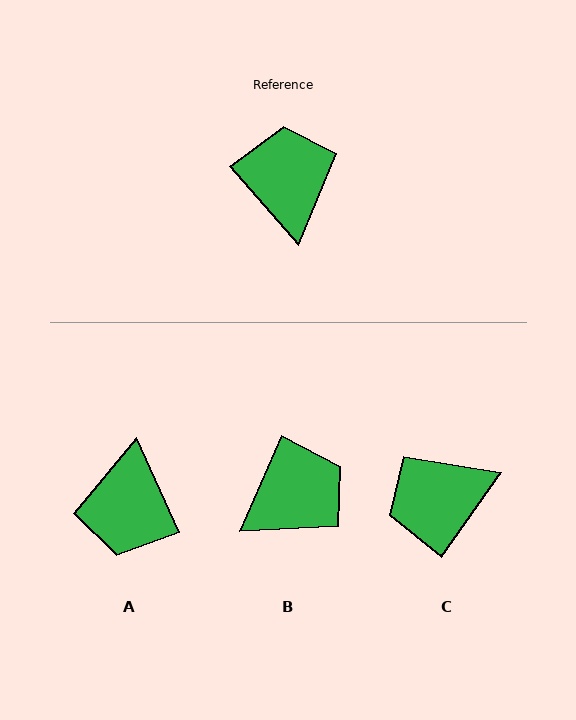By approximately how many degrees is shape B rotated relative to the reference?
Approximately 65 degrees clockwise.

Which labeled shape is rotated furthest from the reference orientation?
A, about 163 degrees away.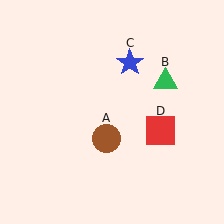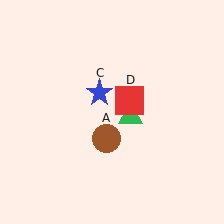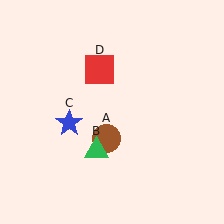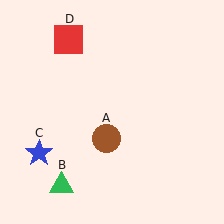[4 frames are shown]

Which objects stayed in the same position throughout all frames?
Brown circle (object A) remained stationary.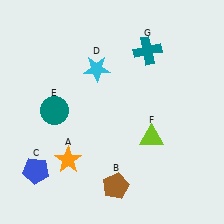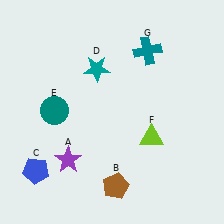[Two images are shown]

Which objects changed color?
A changed from orange to purple. D changed from cyan to teal.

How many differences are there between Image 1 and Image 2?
There are 2 differences between the two images.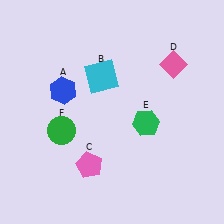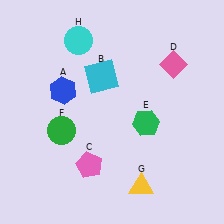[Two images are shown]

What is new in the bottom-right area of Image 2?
A yellow triangle (G) was added in the bottom-right area of Image 2.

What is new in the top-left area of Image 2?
A cyan circle (H) was added in the top-left area of Image 2.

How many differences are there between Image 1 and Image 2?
There are 2 differences between the two images.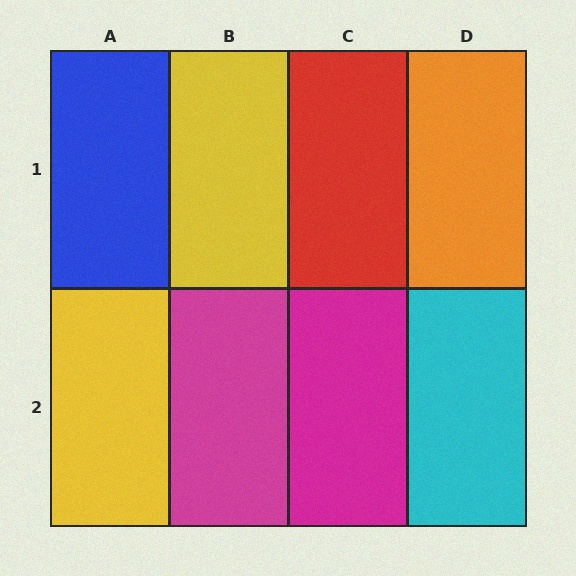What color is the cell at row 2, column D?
Cyan.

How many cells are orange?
1 cell is orange.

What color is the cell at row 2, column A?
Yellow.